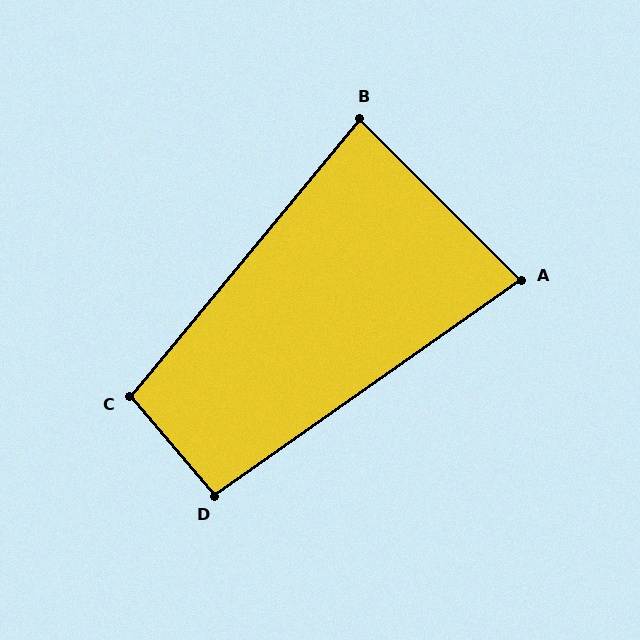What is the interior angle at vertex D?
Approximately 95 degrees (obtuse).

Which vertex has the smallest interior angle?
A, at approximately 80 degrees.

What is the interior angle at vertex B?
Approximately 85 degrees (acute).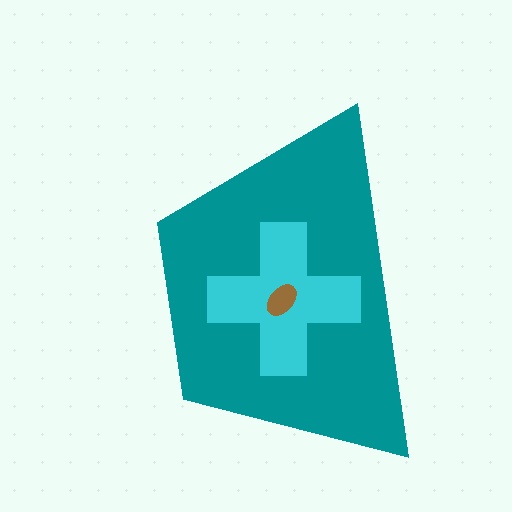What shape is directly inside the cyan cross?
The brown ellipse.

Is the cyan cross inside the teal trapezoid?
Yes.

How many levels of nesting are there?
3.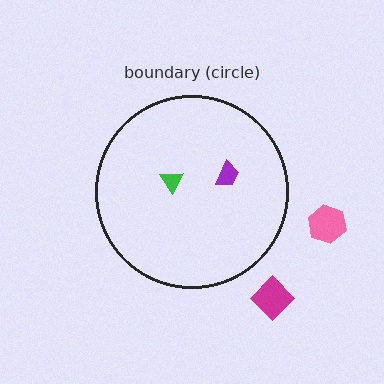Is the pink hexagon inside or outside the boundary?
Outside.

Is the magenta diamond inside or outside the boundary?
Outside.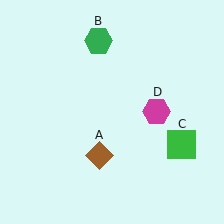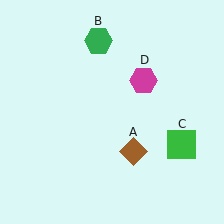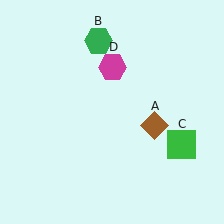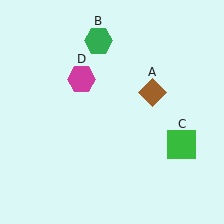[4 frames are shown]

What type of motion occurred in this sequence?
The brown diamond (object A), magenta hexagon (object D) rotated counterclockwise around the center of the scene.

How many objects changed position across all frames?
2 objects changed position: brown diamond (object A), magenta hexagon (object D).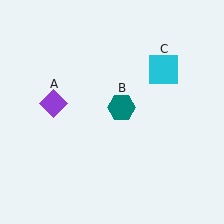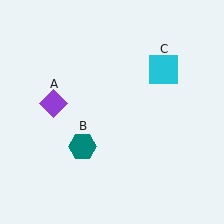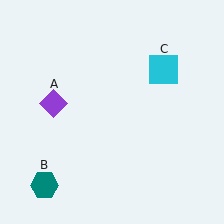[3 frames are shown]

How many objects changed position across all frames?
1 object changed position: teal hexagon (object B).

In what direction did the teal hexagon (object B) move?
The teal hexagon (object B) moved down and to the left.